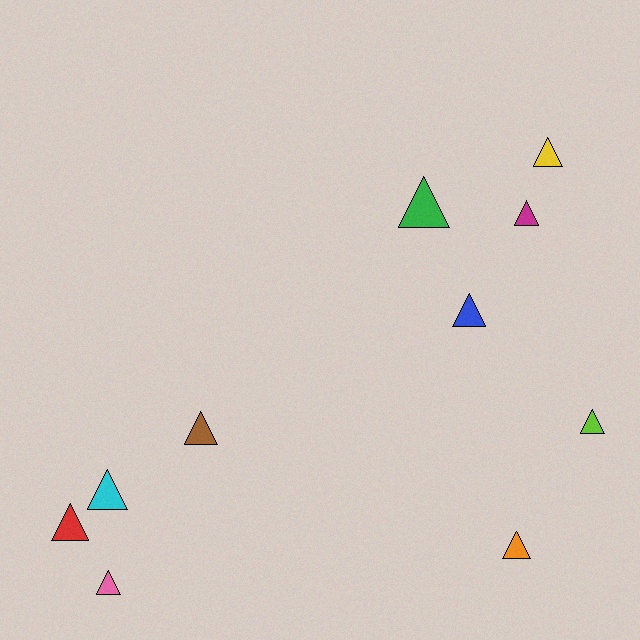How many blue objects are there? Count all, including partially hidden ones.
There is 1 blue object.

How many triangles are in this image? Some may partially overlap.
There are 10 triangles.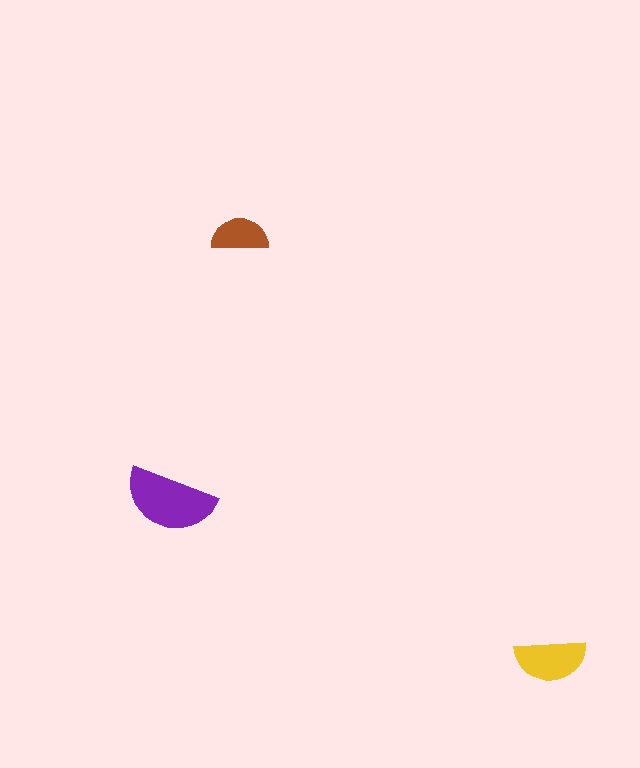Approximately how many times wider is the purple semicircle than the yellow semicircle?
About 1.5 times wider.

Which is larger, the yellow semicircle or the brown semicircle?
The yellow one.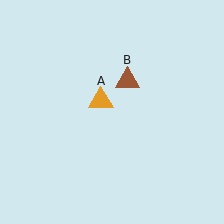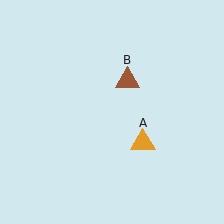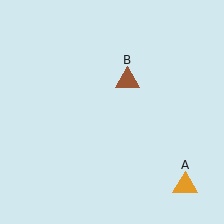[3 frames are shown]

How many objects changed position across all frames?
1 object changed position: orange triangle (object A).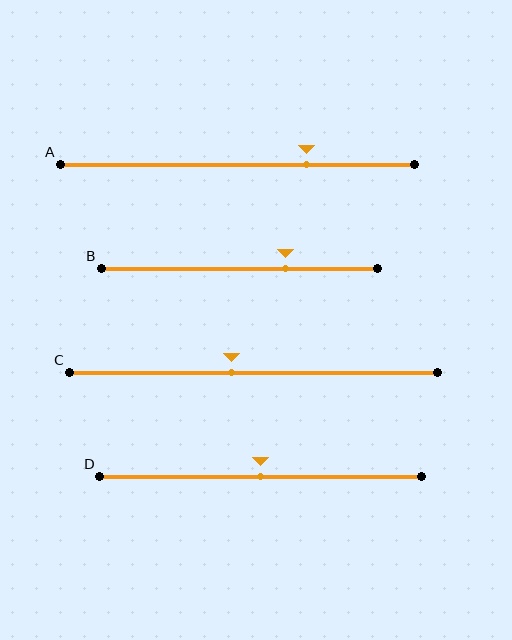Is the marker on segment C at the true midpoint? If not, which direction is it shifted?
No, the marker on segment C is shifted to the left by about 6% of the segment length.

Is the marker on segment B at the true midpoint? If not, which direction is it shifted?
No, the marker on segment B is shifted to the right by about 17% of the segment length.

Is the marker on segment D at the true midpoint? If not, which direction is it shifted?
Yes, the marker on segment D is at the true midpoint.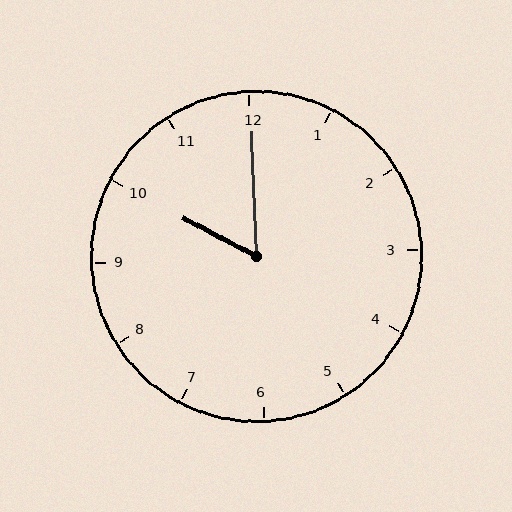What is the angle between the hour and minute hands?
Approximately 60 degrees.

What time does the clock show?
10:00.